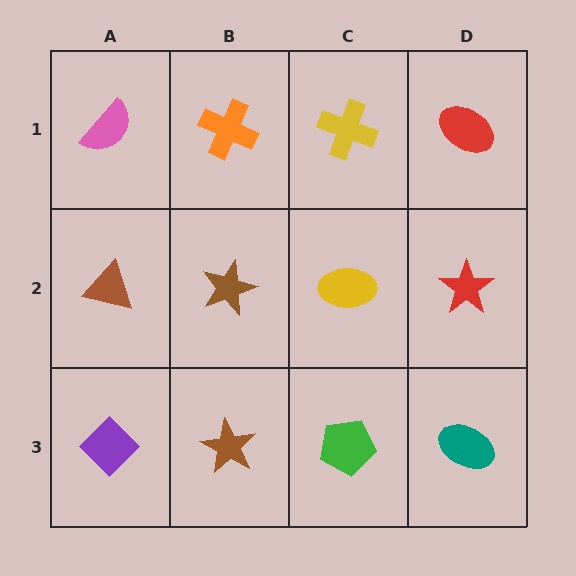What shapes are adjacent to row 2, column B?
An orange cross (row 1, column B), a brown star (row 3, column B), a brown triangle (row 2, column A), a yellow ellipse (row 2, column C).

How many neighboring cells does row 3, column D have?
2.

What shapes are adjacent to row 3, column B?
A brown star (row 2, column B), a purple diamond (row 3, column A), a green pentagon (row 3, column C).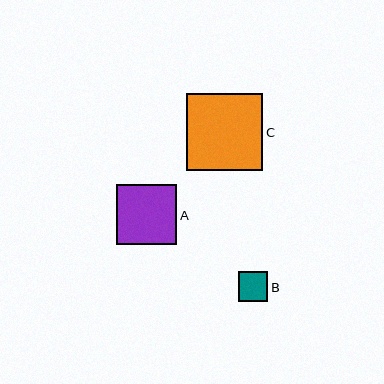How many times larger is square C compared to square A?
Square C is approximately 1.3 times the size of square A.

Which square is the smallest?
Square B is the smallest with a size of approximately 30 pixels.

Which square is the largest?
Square C is the largest with a size of approximately 77 pixels.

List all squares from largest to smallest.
From largest to smallest: C, A, B.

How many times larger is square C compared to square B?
Square C is approximately 2.6 times the size of square B.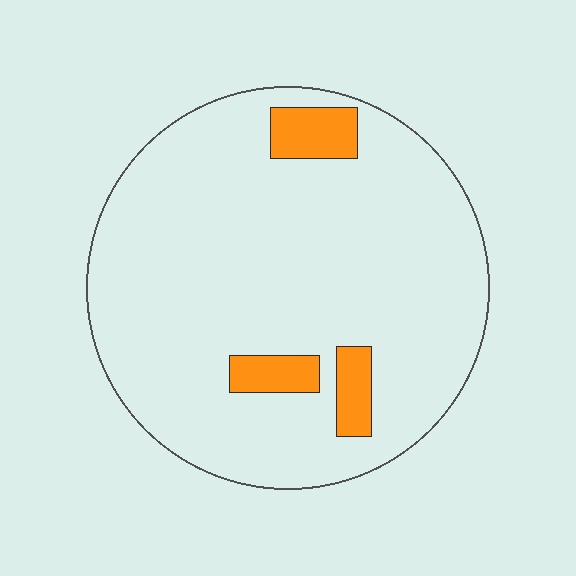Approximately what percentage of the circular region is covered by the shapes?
Approximately 10%.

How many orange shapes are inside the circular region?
3.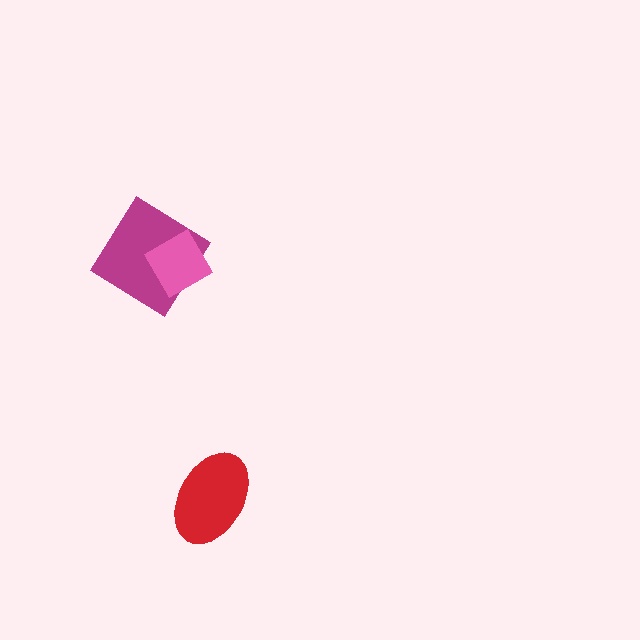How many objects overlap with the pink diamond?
1 object overlaps with the pink diamond.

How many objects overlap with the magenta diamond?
1 object overlaps with the magenta diamond.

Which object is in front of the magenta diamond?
The pink diamond is in front of the magenta diamond.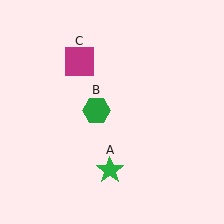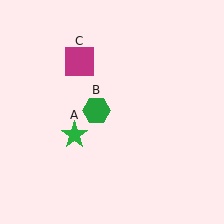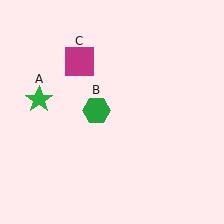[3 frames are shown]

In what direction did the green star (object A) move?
The green star (object A) moved up and to the left.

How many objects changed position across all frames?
1 object changed position: green star (object A).